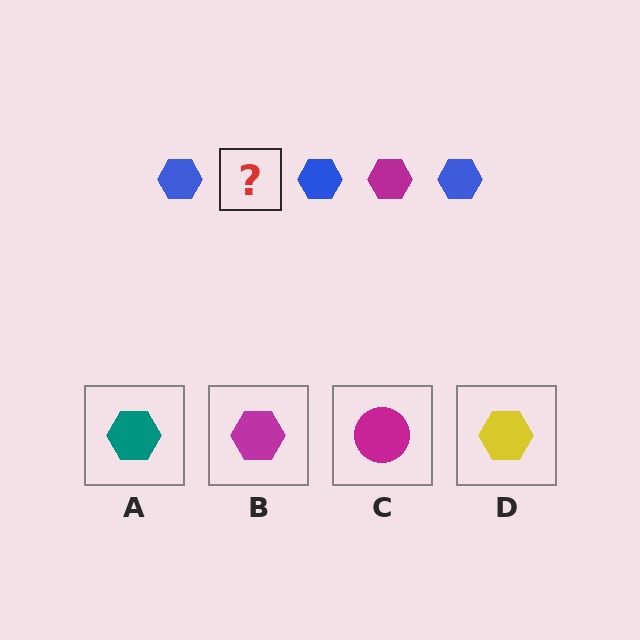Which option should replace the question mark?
Option B.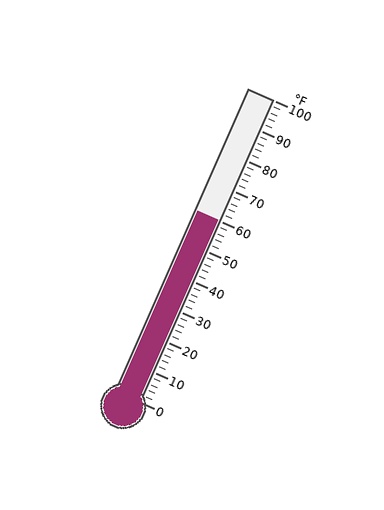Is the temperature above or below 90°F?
The temperature is below 90°F.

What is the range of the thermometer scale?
The thermometer scale ranges from 0°F to 100°F.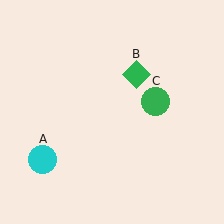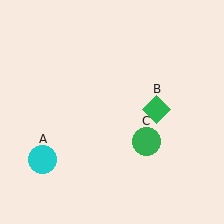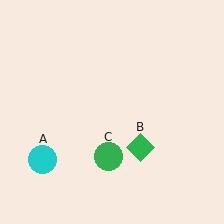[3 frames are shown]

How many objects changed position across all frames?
2 objects changed position: green diamond (object B), green circle (object C).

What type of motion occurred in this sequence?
The green diamond (object B), green circle (object C) rotated clockwise around the center of the scene.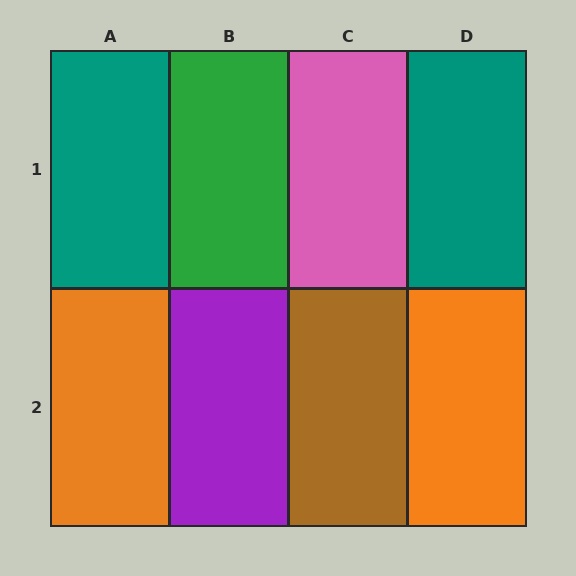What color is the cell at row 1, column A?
Teal.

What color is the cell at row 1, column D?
Teal.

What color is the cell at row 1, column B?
Green.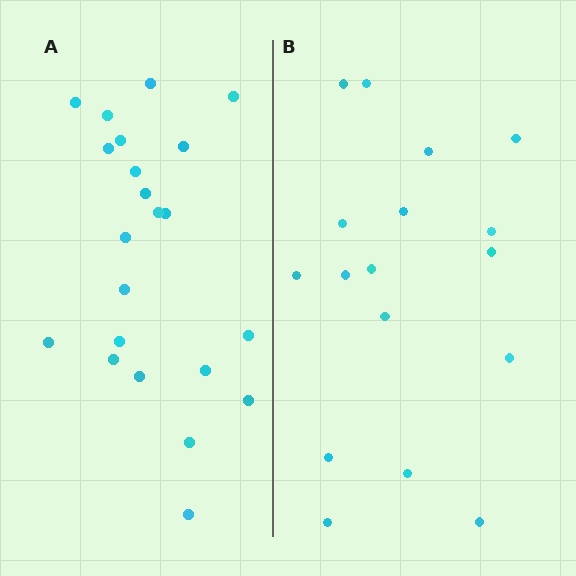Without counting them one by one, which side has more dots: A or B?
Region A (the left region) has more dots.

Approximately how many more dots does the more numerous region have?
Region A has about 5 more dots than region B.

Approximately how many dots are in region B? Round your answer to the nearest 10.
About 20 dots. (The exact count is 17, which rounds to 20.)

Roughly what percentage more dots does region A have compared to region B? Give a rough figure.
About 30% more.